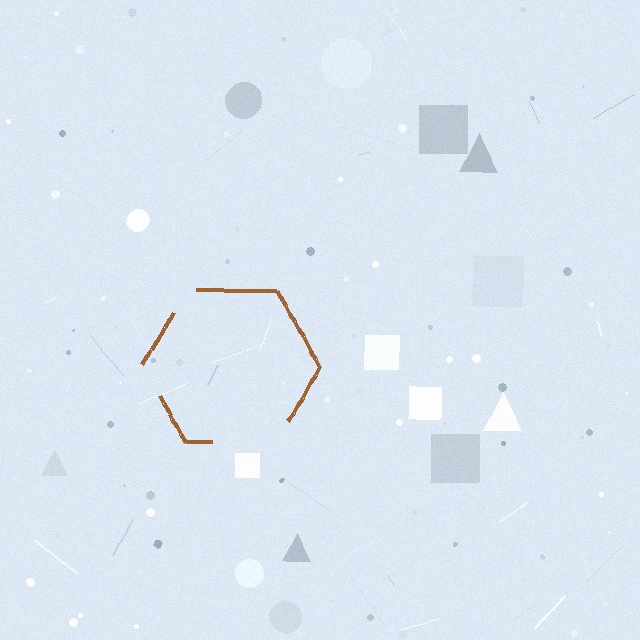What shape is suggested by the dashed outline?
The dashed outline suggests a hexagon.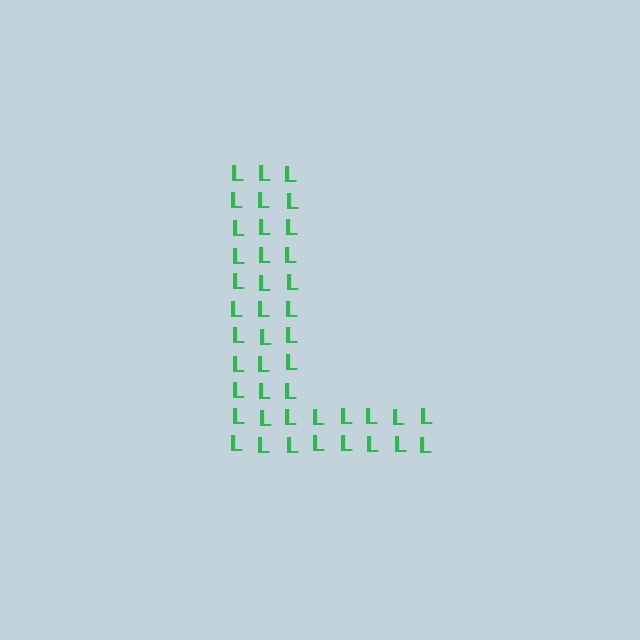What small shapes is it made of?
It is made of small letter L's.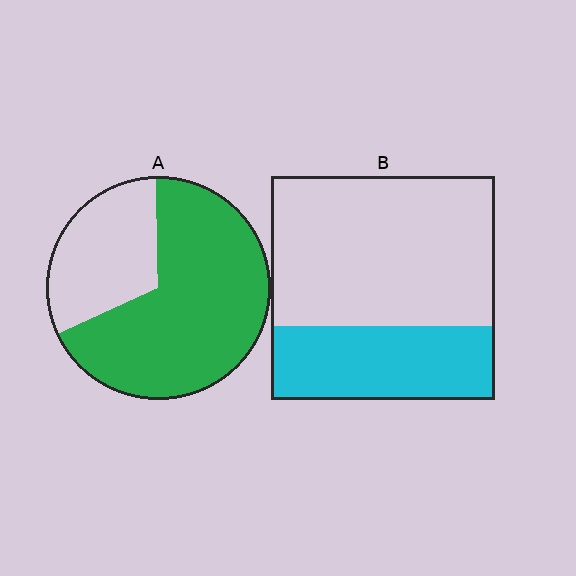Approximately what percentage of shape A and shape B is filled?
A is approximately 70% and B is approximately 35%.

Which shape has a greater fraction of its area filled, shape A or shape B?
Shape A.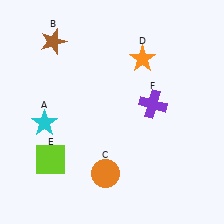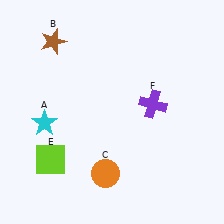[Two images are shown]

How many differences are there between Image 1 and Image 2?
There is 1 difference between the two images.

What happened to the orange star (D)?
The orange star (D) was removed in Image 2. It was in the top-right area of Image 1.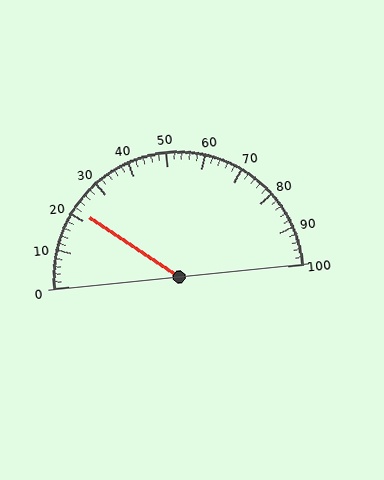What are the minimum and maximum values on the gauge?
The gauge ranges from 0 to 100.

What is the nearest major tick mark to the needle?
The nearest major tick mark is 20.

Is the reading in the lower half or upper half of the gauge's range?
The reading is in the lower half of the range (0 to 100).